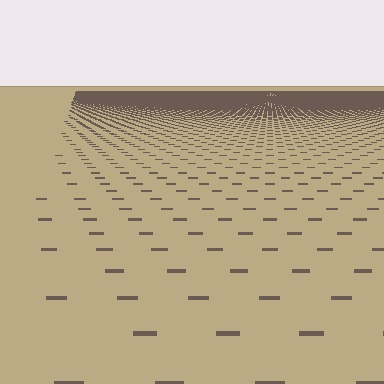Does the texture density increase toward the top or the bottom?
Density increases toward the top.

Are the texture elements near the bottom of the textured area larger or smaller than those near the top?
Larger. Near the bottom, elements are closer to the viewer and appear at a bigger on-screen size.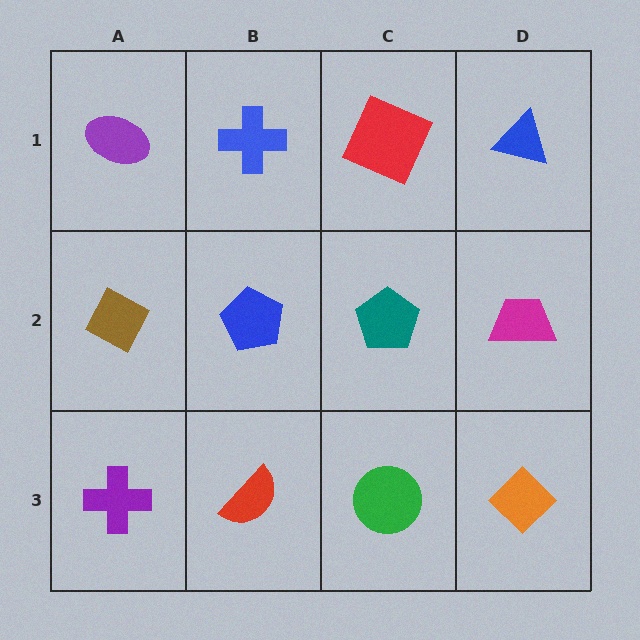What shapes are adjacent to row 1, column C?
A teal pentagon (row 2, column C), a blue cross (row 1, column B), a blue triangle (row 1, column D).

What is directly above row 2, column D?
A blue triangle.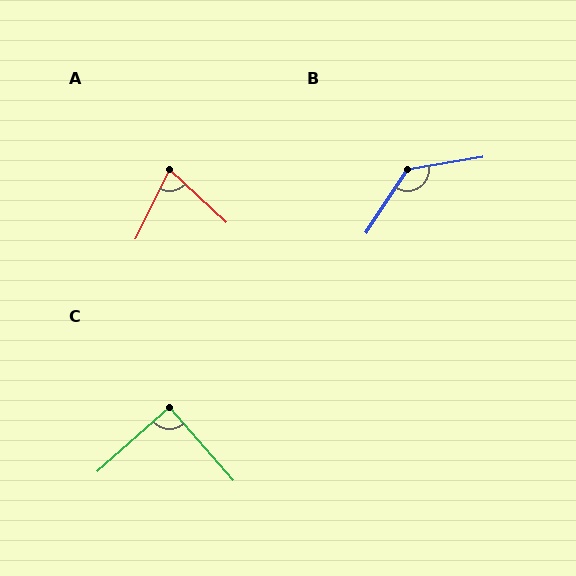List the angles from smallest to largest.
A (73°), C (89°), B (133°).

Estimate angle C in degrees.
Approximately 89 degrees.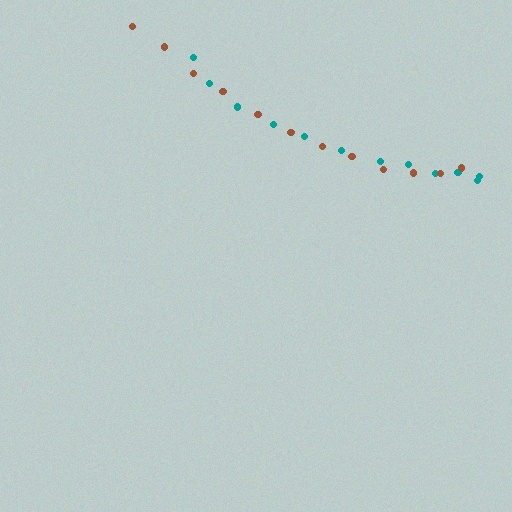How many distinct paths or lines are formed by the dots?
There are 2 distinct paths.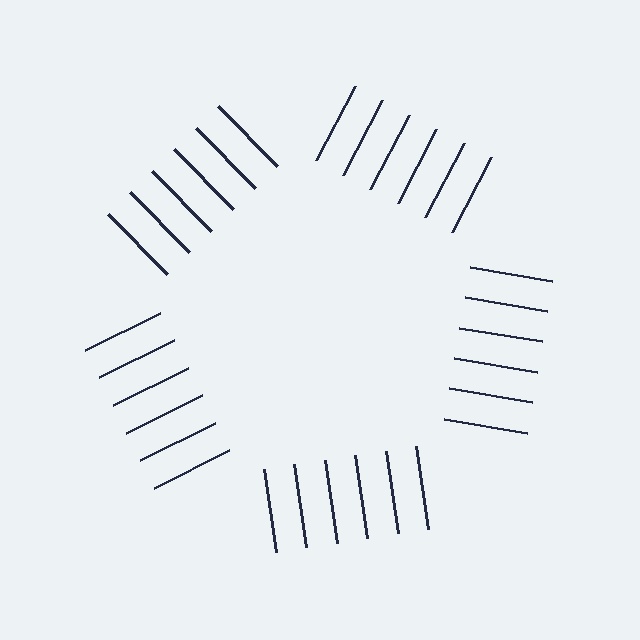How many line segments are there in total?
30 — 6 along each of the 5 edges.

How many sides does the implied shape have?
5 sides — the line-ends trace a pentagon.